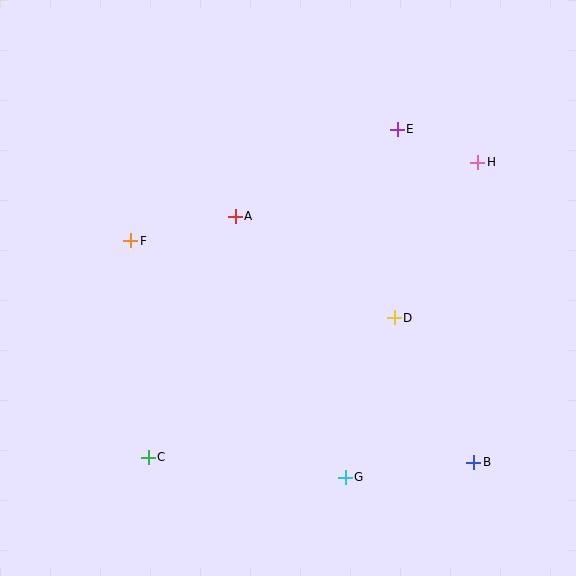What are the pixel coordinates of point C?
Point C is at (148, 457).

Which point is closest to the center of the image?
Point A at (235, 216) is closest to the center.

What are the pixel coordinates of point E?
Point E is at (397, 129).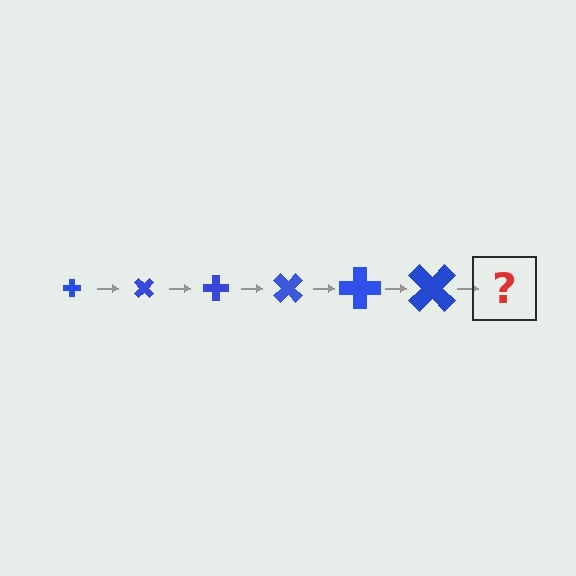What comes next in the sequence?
The next element should be a cross, larger than the previous one and rotated 270 degrees from the start.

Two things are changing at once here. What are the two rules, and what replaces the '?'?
The two rules are that the cross grows larger each step and it rotates 45 degrees each step. The '?' should be a cross, larger than the previous one and rotated 270 degrees from the start.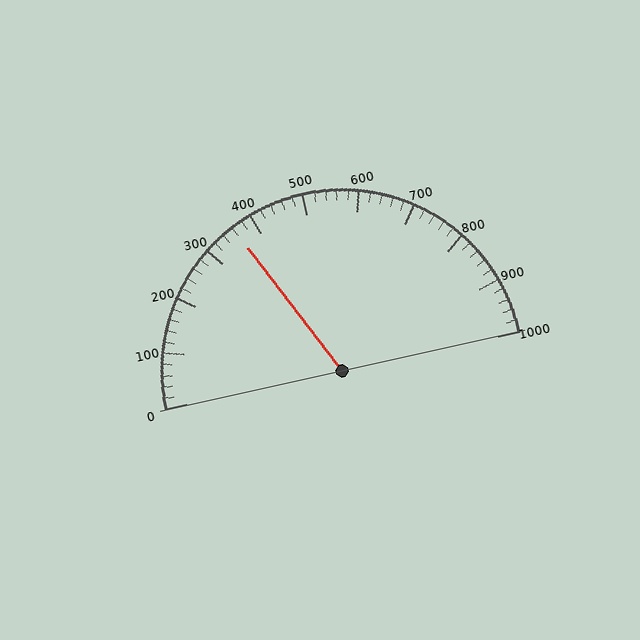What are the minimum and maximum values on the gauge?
The gauge ranges from 0 to 1000.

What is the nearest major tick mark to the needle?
The nearest major tick mark is 400.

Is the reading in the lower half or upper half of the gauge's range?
The reading is in the lower half of the range (0 to 1000).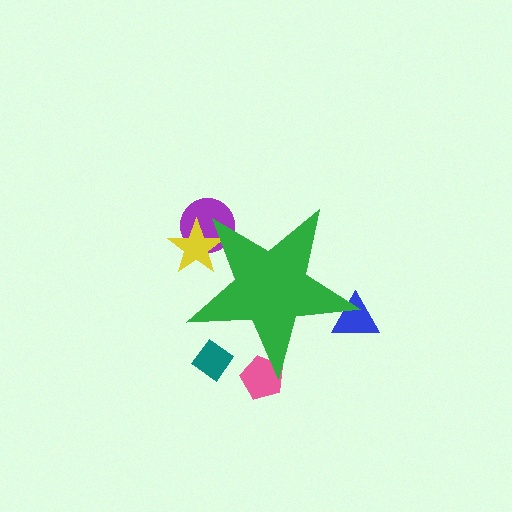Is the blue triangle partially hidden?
Yes, the blue triangle is partially hidden behind the green star.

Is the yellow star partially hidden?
Yes, the yellow star is partially hidden behind the green star.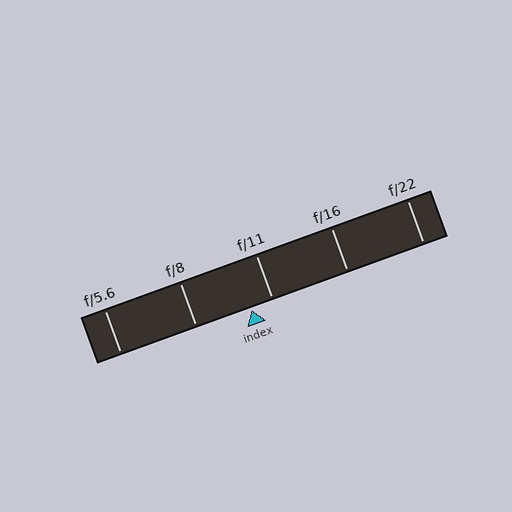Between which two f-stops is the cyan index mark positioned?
The index mark is between f/8 and f/11.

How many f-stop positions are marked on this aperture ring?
There are 5 f-stop positions marked.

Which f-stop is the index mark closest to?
The index mark is closest to f/11.